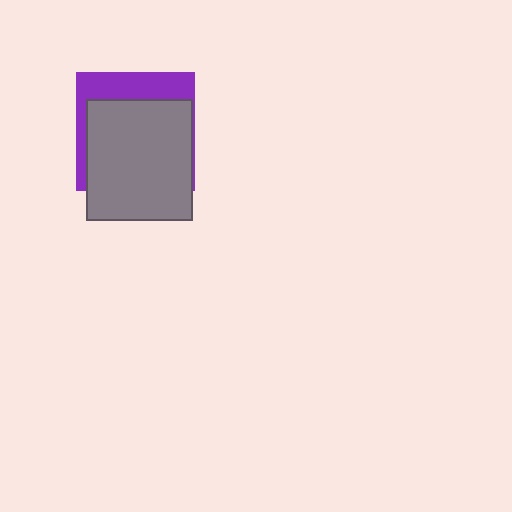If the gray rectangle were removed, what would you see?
You would see the complete purple square.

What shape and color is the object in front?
The object in front is a gray rectangle.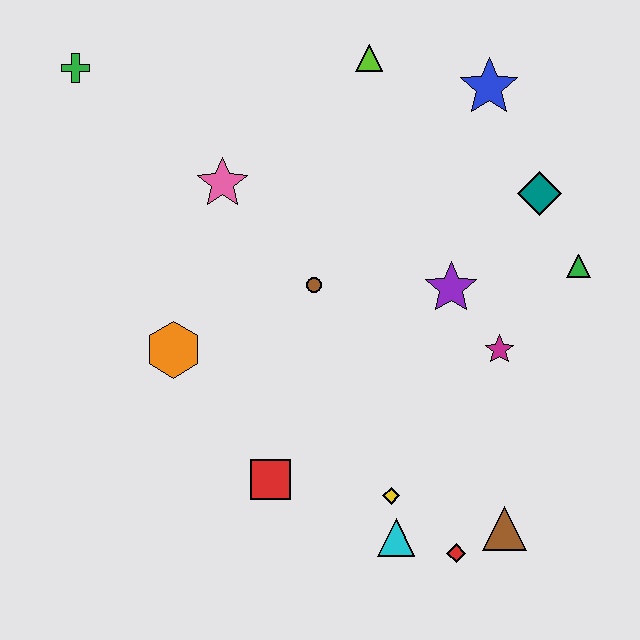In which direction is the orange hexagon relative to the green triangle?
The orange hexagon is to the left of the green triangle.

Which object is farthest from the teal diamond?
The green cross is farthest from the teal diamond.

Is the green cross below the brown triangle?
No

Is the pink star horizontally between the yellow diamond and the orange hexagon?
Yes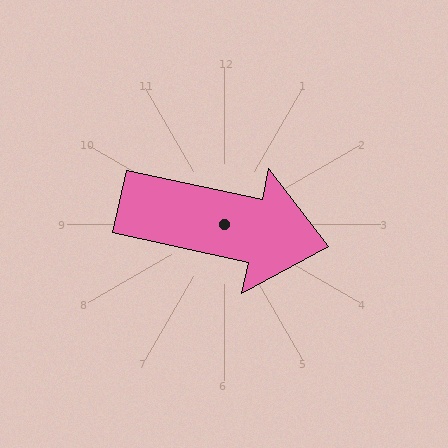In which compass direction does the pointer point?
East.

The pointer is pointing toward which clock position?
Roughly 3 o'clock.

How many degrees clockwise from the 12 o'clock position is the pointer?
Approximately 102 degrees.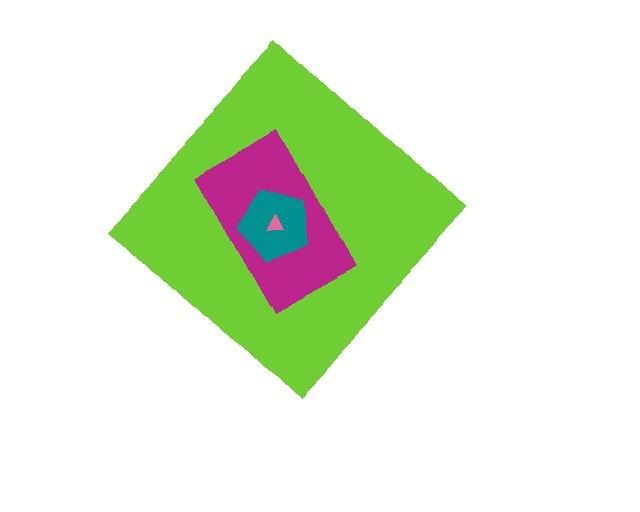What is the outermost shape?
The lime diamond.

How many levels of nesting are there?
4.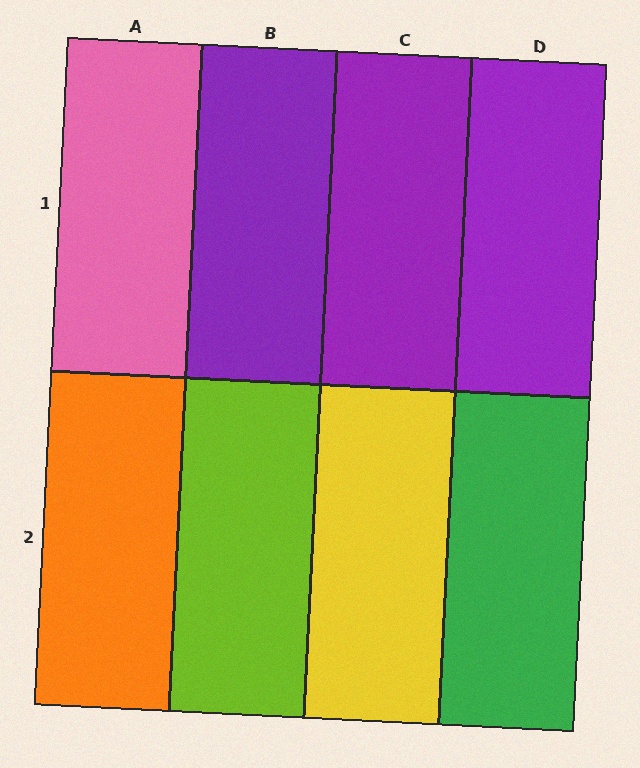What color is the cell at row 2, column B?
Lime.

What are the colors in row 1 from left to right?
Pink, purple, purple, purple.